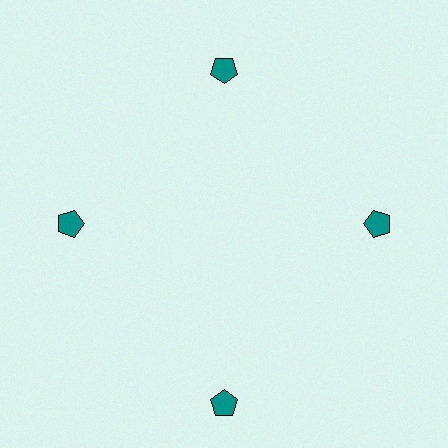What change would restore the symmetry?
The symmetry would be restored by moving it inward, back onto the ring so that all 4 pentagons sit at equal angles and equal distance from the center.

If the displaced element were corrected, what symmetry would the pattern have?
It would have 4-fold rotational symmetry — the pattern would map onto itself every 90 degrees.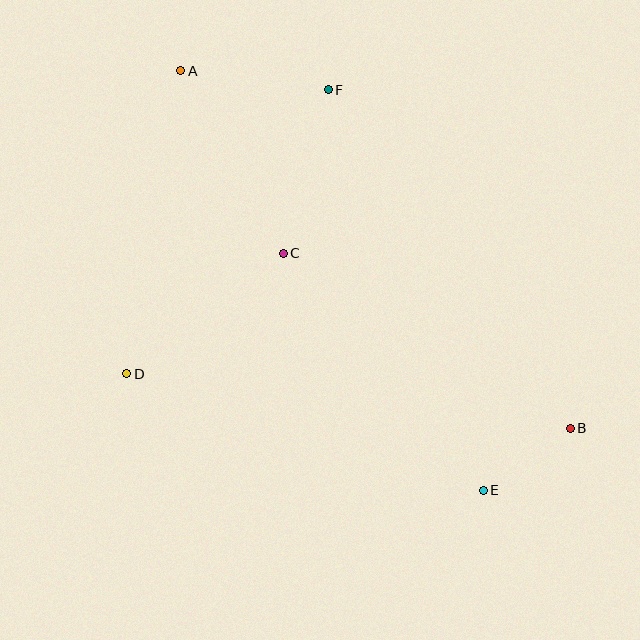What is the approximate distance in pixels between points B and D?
The distance between B and D is approximately 447 pixels.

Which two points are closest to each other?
Points B and E are closest to each other.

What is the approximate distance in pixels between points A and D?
The distance between A and D is approximately 308 pixels.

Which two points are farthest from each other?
Points A and B are farthest from each other.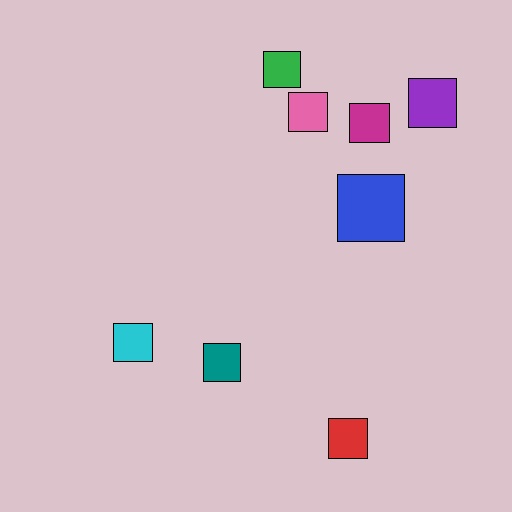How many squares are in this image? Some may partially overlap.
There are 8 squares.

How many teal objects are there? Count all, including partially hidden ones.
There is 1 teal object.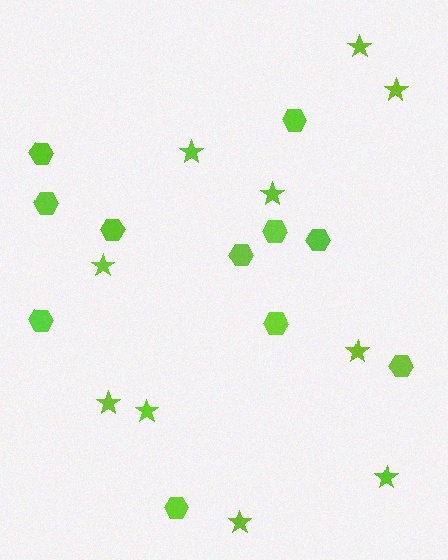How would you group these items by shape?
There are 2 groups: one group of stars (10) and one group of hexagons (11).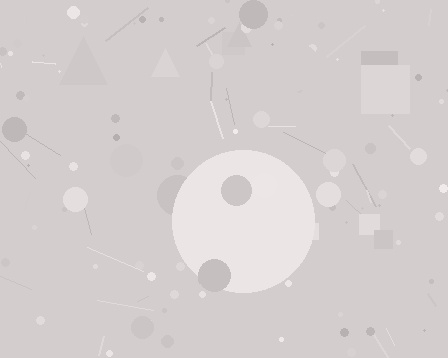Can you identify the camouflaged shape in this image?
The camouflaged shape is a circle.